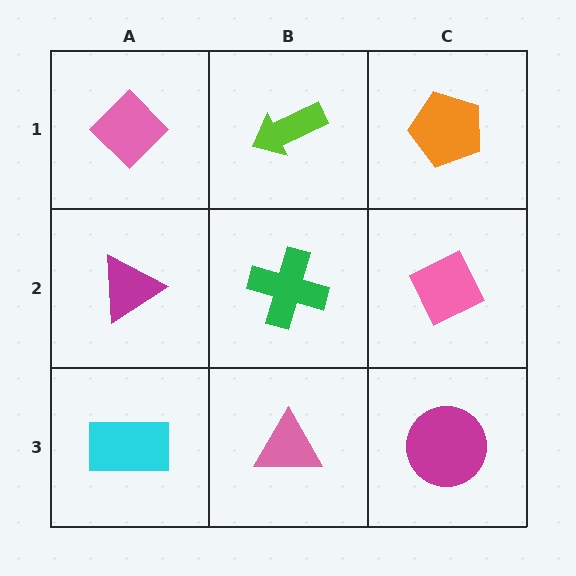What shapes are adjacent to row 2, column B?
A lime arrow (row 1, column B), a pink triangle (row 3, column B), a magenta triangle (row 2, column A), a pink diamond (row 2, column C).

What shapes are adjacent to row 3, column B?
A green cross (row 2, column B), a cyan rectangle (row 3, column A), a magenta circle (row 3, column C).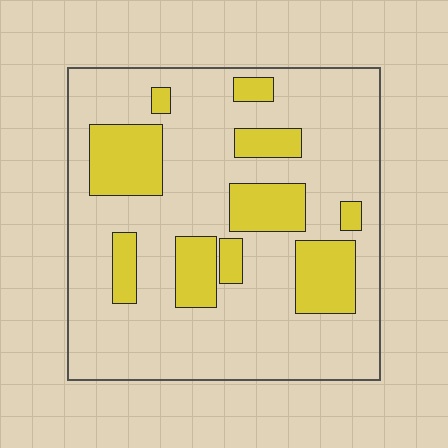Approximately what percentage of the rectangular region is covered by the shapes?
Approximately 25%.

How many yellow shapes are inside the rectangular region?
10.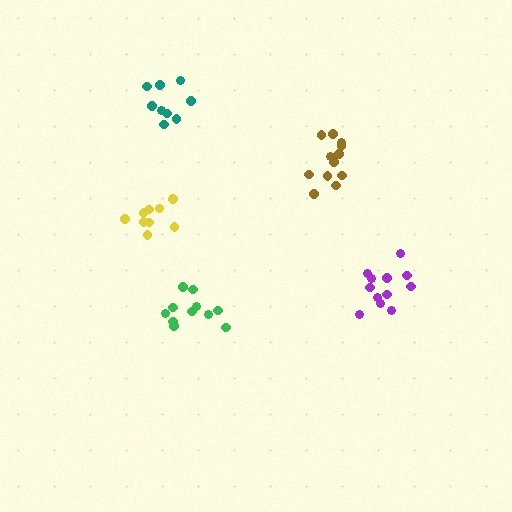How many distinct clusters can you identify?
There are 5 distinct clusters.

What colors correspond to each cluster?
The clusters are colored: purple, brown, green, teal, yellow.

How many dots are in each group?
Group 1: 12 dots, Group 2: 12 dots, Group 3: 11 dots, Group 4: 9 dots, Group 5: 9 dots (53 total).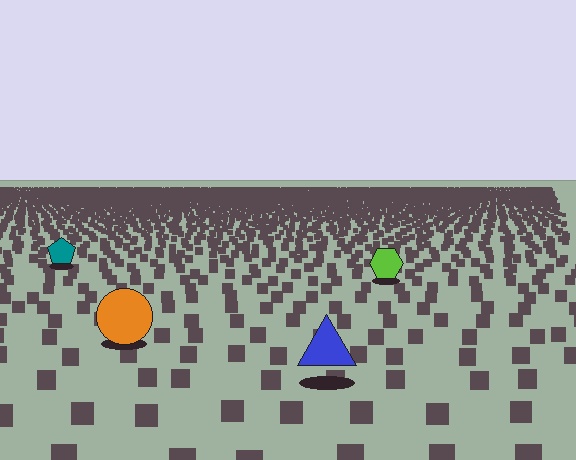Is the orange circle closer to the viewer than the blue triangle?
No. The blue triangle is closer — you can tell from the texture gradient: the ground texture is coarser near it.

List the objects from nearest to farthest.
From nearest to farthest: the blue triangle, the orange circle, the lime hexagon, the teal pentagon.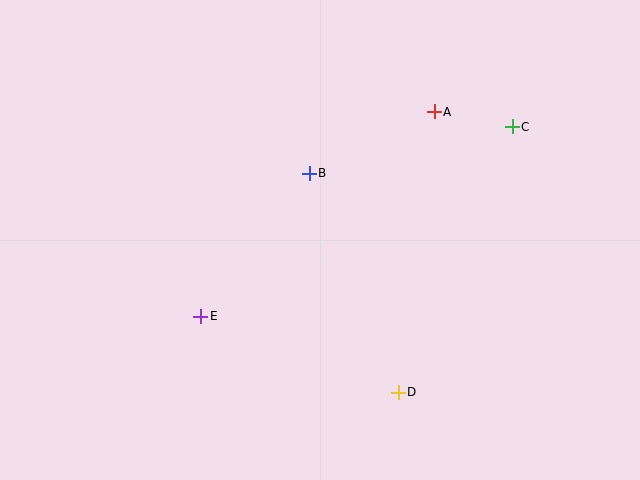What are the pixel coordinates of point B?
Point B is at (309, 173).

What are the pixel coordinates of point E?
Point E is at (201, 316).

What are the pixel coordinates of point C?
Point C is at (512, 127).